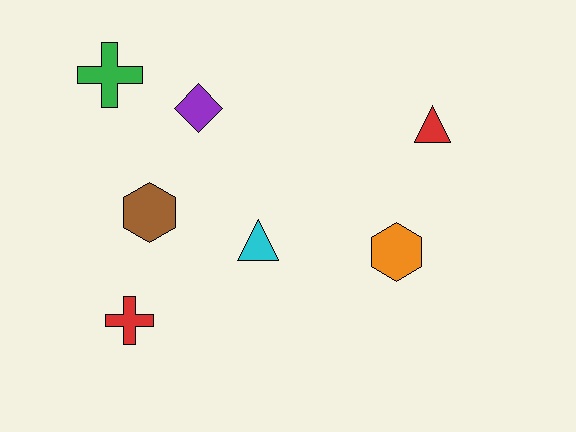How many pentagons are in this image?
There are no pentagons.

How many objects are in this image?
There are 7 objects.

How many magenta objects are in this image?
There are no magenta objects.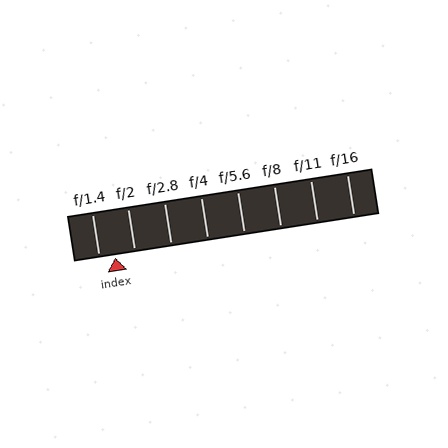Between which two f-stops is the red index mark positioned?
The index mark is between f/1.4 and f/2.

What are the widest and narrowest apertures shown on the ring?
The widest aperture shown is f/1.4 and the narrowest is f/16.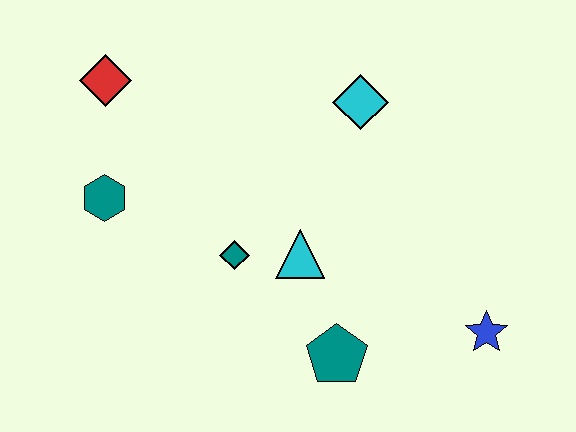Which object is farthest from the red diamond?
The blue star is farthest from the red diamond.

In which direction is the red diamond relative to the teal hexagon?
The red diamond is above the teal hexagon.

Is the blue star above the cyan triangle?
No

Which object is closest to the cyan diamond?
The cyan triangle is closest to the cyan diamond.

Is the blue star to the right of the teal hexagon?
Yes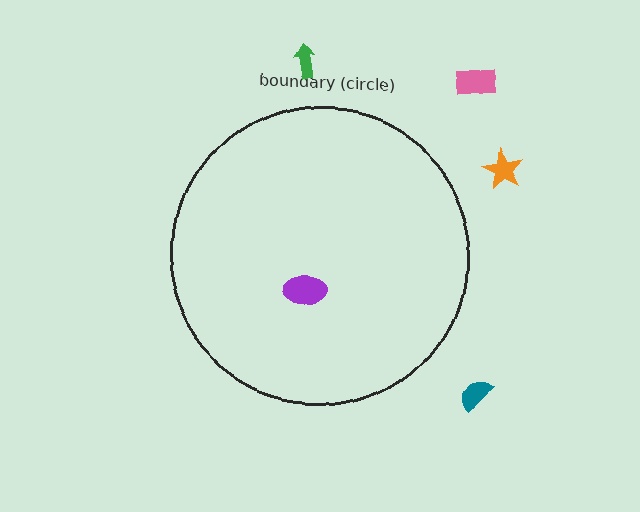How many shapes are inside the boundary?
1 inside, 4 outside.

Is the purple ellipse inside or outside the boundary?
Inside.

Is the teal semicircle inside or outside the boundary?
Outside.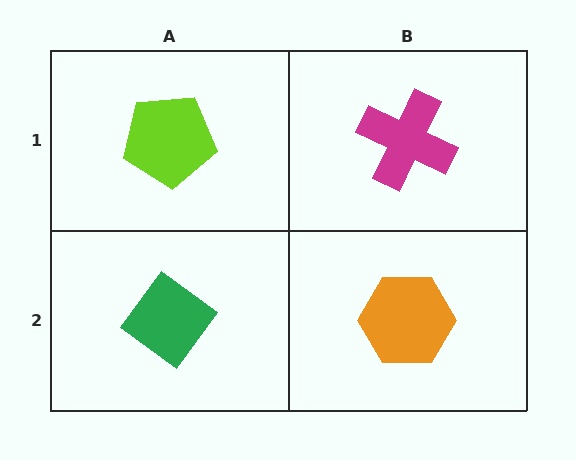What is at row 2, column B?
An orange hexagon.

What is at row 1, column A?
A lime pentagon.